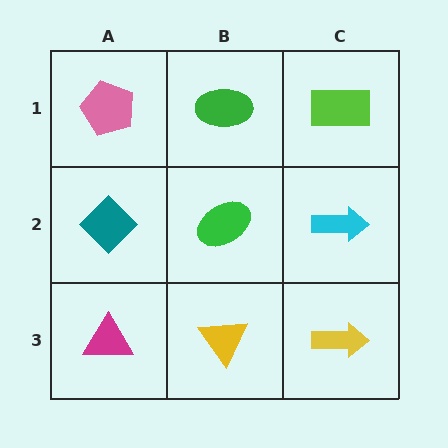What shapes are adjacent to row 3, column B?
A green ellipse (row 2, column B), a magenta triangle (row 3, column A), a yellow arrow (row 3, column C).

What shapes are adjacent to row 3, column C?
A cyan arrow (row 2, column C), a yellow triangle (row 3, column B).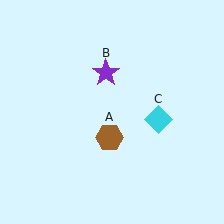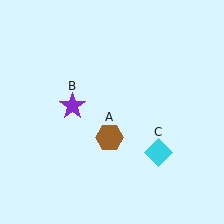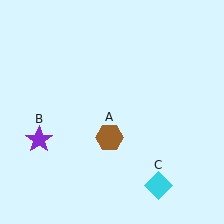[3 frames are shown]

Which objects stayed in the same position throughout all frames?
Brown hexagon (object A) remained stationary.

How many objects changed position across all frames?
2 objects changed position: purple star (object B), cyan diamond (object C).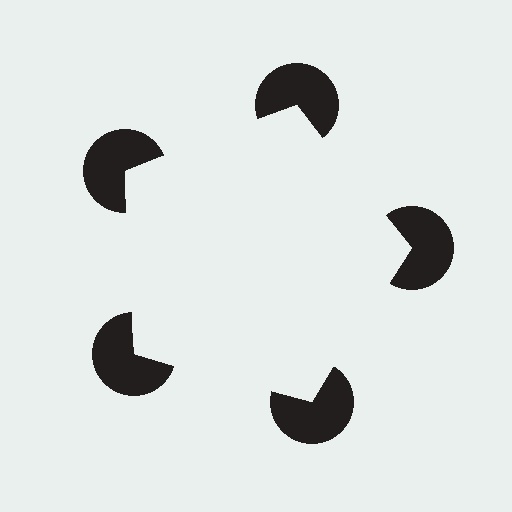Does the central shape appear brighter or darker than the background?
It typically appears slightly brighter than the background, even though no actual brightness change is drawn.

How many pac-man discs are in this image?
There are 5 — one at each vertex of the illusory pentagon.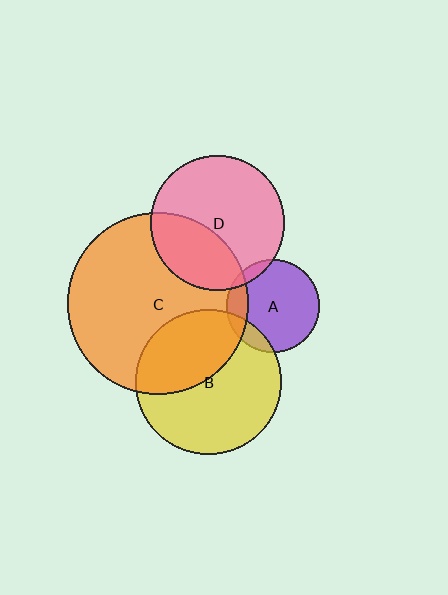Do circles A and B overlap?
Yes.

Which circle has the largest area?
Circle C (orange).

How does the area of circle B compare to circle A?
Approximately 2.5 times.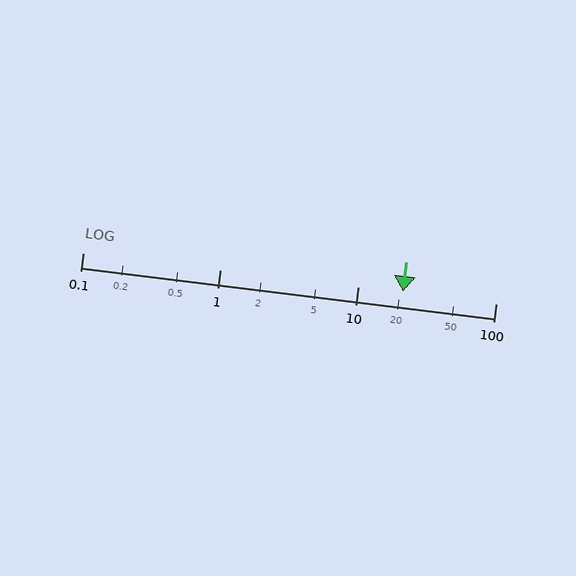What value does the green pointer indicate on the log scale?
The pointer indicates approximately 21.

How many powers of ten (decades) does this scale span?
The scale spans 3 decades, from 0.1 to 100.